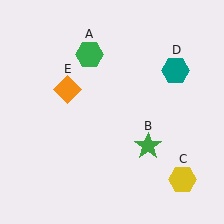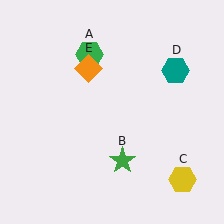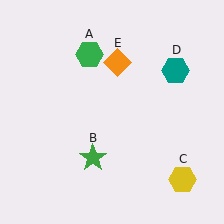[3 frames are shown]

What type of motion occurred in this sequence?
The green star (object B), orange diamond (object E) rotated clockwise around the center of the scene.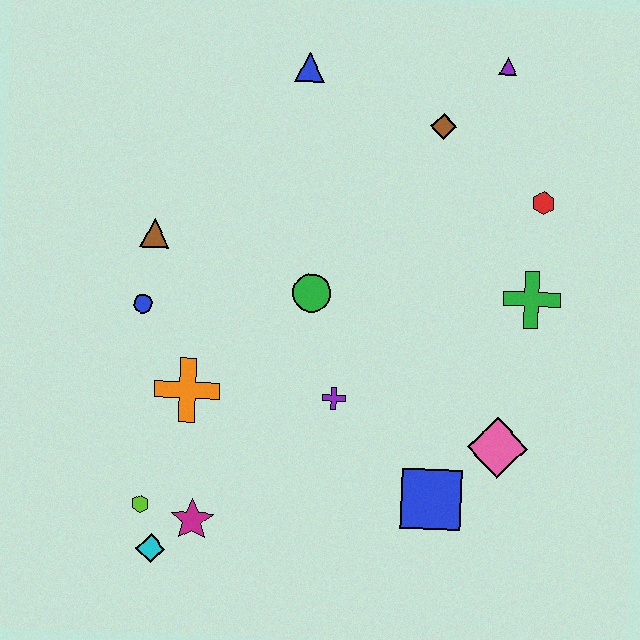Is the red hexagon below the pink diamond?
No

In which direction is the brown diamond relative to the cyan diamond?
The brown diamond is above the cyan diamond.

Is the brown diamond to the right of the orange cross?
Yes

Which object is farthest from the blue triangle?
The cyan diamond is farthest from the blue triangle.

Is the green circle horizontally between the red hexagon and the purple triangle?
No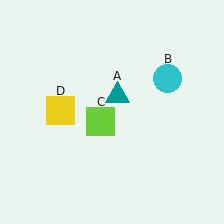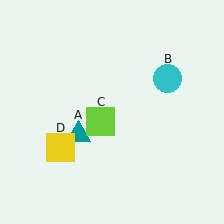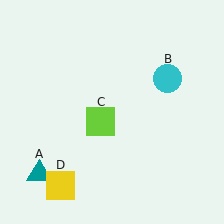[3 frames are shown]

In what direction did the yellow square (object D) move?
The yellow square (object D) moved down.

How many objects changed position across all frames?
2 objects changed position: teal triangle (object A), yellow square (object D).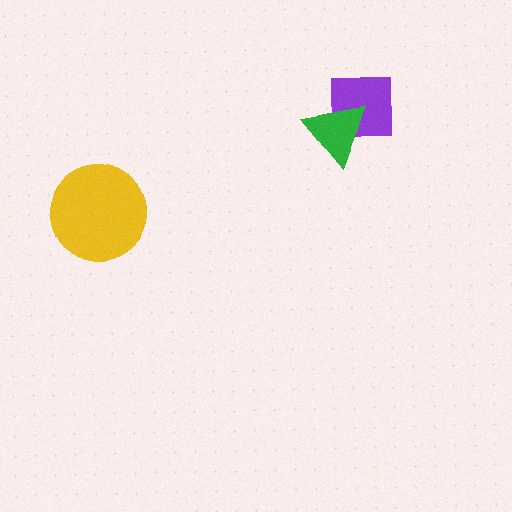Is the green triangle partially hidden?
No, no other shape covers it.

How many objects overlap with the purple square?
1 object overlaps with the purple square.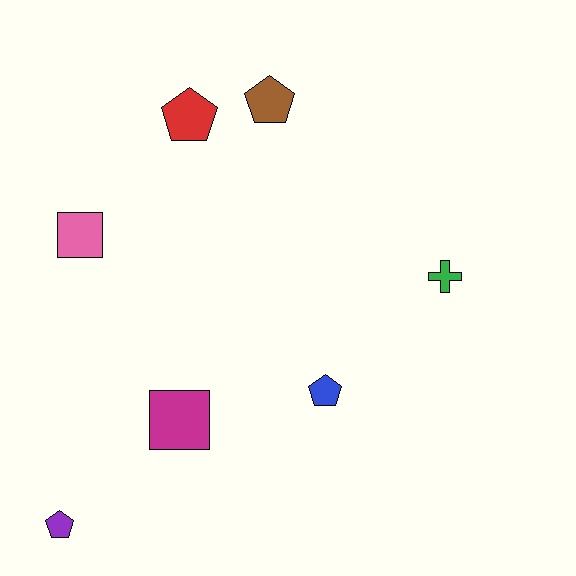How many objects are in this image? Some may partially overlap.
There are 7 objects.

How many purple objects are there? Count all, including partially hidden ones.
There is 1 purple object.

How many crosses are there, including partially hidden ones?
There is 1 cross.